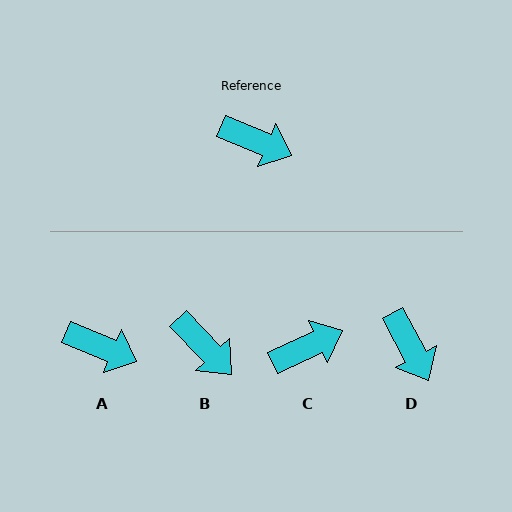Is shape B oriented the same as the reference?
No, it is off by about 23 degrees.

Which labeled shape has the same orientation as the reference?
A.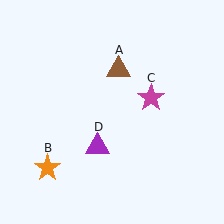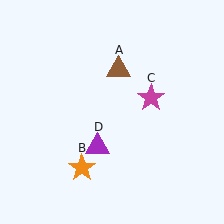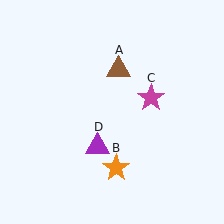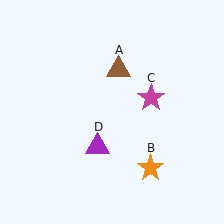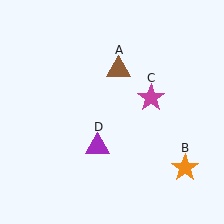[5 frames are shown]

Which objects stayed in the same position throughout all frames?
Brown triangle (object A) and magenta star (object C) and purple triangle (object D) remained stationary.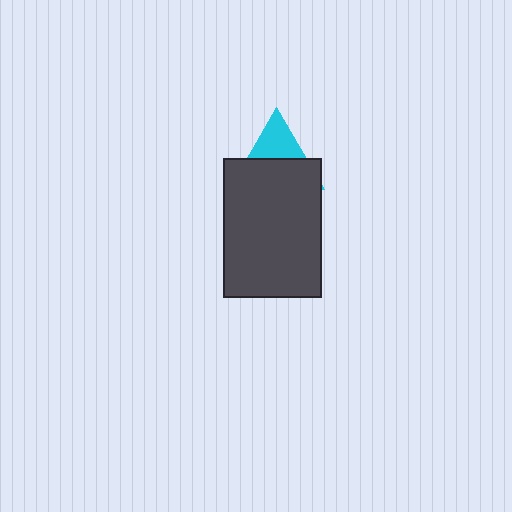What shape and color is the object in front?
The object in front is a dark gray rectangle.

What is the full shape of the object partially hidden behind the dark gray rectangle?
The partially hidden object is a cyan triangle.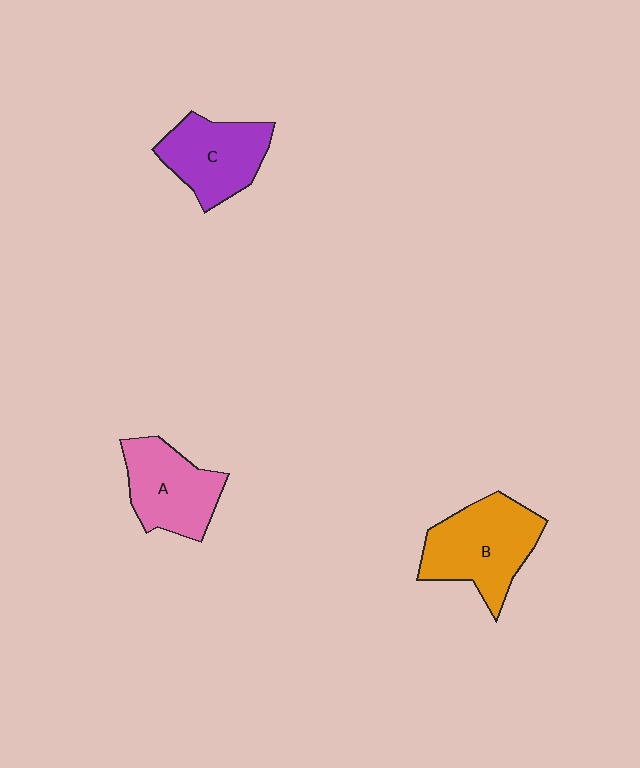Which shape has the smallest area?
Shape C (purple).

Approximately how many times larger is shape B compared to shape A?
Approximately 1.2 times.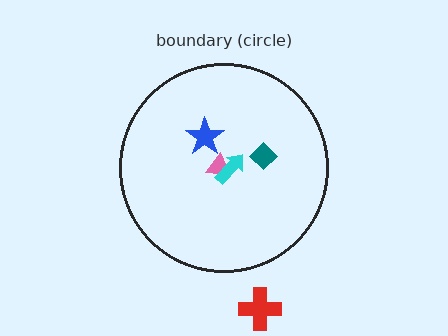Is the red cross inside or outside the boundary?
Outside.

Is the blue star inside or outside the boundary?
Inside.